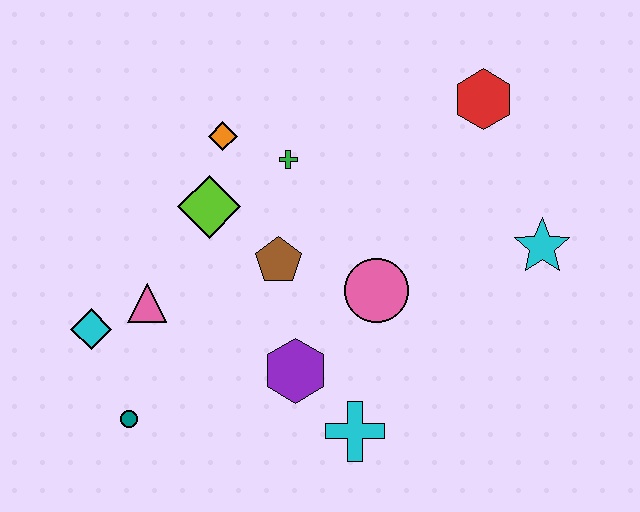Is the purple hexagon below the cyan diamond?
Yes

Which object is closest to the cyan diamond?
The pink triangle is closest to the cyan diamond.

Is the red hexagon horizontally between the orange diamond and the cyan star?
Yes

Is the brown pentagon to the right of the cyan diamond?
Yes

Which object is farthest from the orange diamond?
The cyan star is farthest from the orange diamond.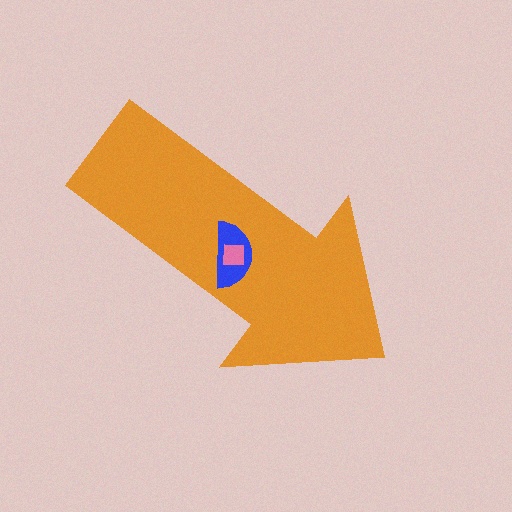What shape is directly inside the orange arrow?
The blue semicircle.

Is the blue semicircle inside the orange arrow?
Yes.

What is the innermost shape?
The pink square.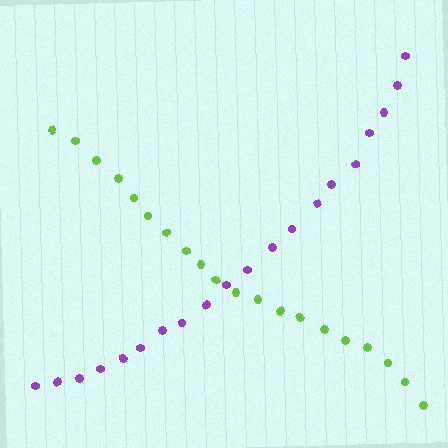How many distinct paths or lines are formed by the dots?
There are 2 distinct paths.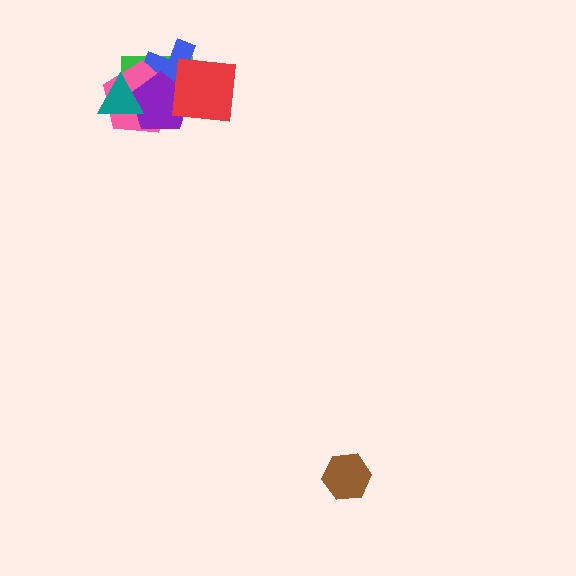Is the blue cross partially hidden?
Yes, it is partially covered by another shape.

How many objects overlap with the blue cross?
4 objects overlap with the blue cross.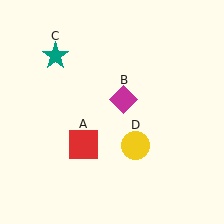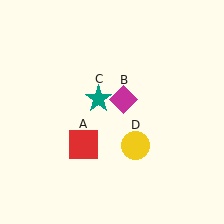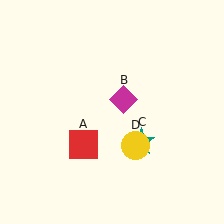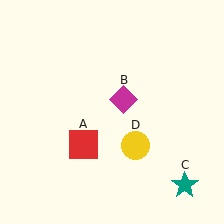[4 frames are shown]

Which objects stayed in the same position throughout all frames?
Red square (object A) and magenta diamond (object B) and yellow circle (object D) remained stationary.